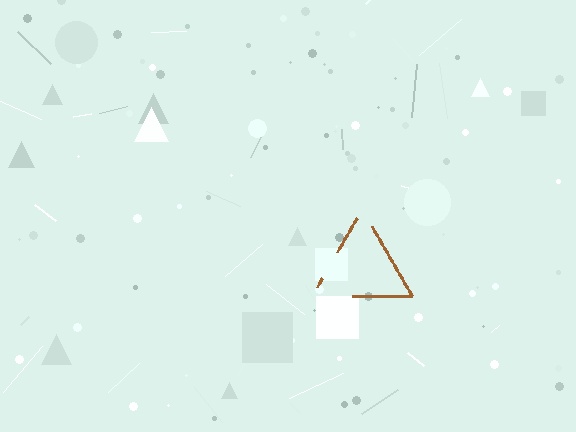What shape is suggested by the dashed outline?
The dashed outline suggests a triangle.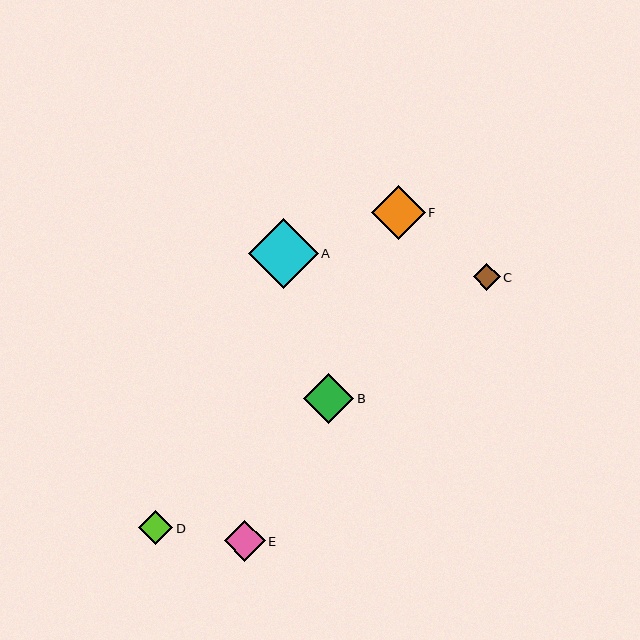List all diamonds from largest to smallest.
From largest to smallest: A, F, B, E, D, C.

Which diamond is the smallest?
Diamond C is the smallest with a size of approximately 27 pixels.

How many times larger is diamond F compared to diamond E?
Diamond F is approximately 1.3 times the size of diamond E.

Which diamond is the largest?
Diamond A is the largest with a size of approximately 70 pixels.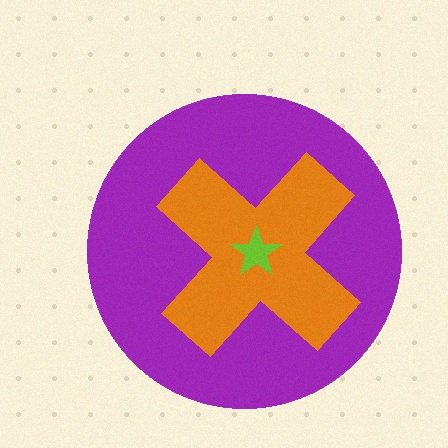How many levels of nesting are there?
3.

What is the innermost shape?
The lime star.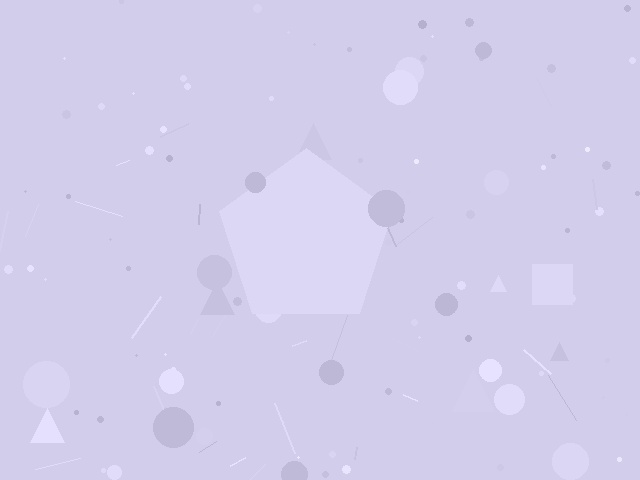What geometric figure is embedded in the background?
A pentagon is embedded in the background.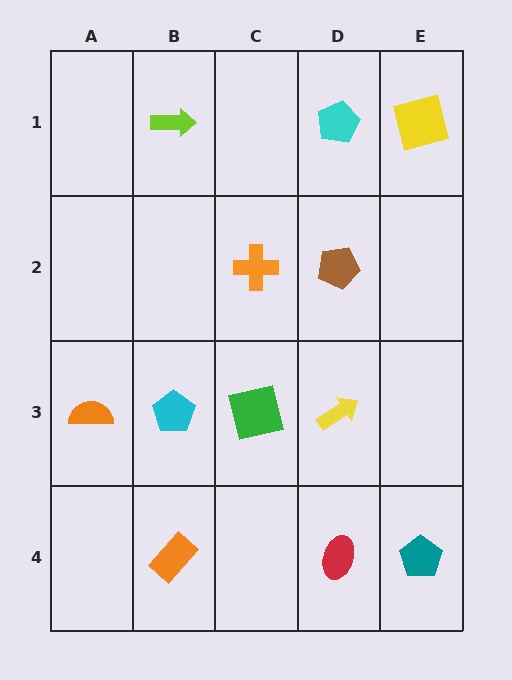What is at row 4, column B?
An orange rectangle.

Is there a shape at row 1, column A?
No, that cell is empty.